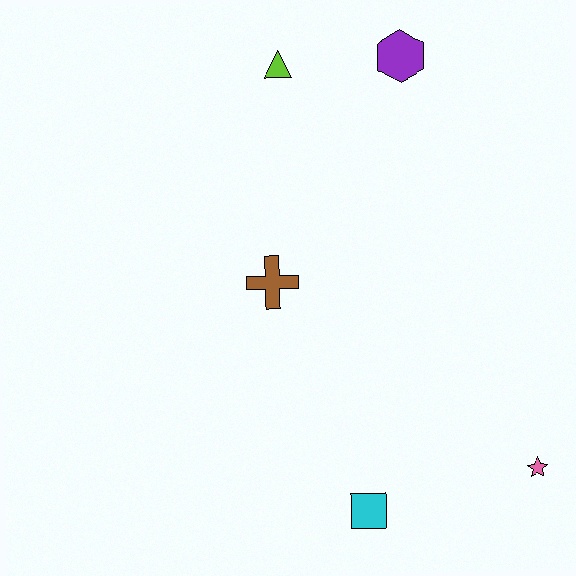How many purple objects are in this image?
There is 1 purple object.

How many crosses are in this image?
There is 1 cross.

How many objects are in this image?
There are 5 objects.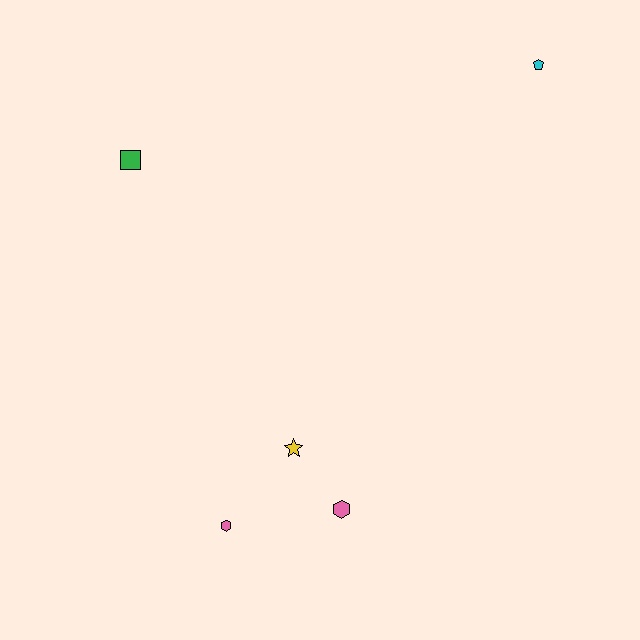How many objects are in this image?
There are 5 objects.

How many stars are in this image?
There is 1 star.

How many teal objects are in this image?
There are no teal objects.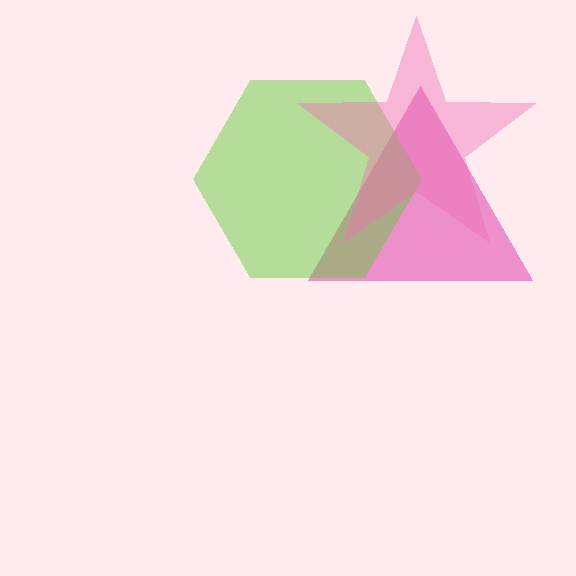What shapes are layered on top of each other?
The layered shapes are: a magenta triangle, a lime hexagon, a pink star.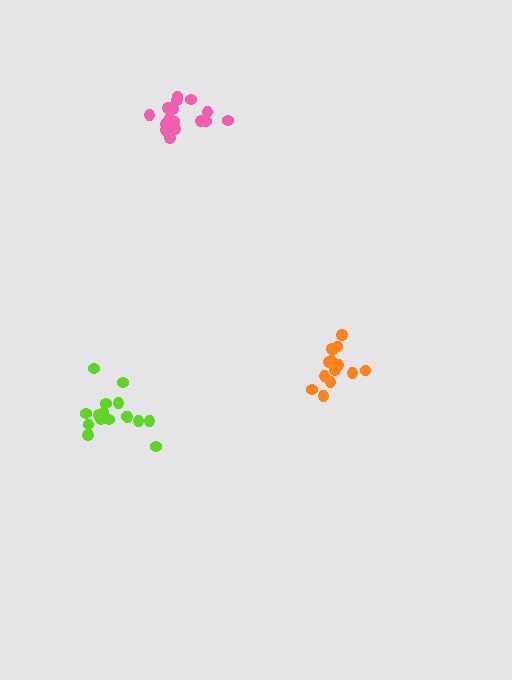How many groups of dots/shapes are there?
There are 3 groups.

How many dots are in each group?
Group 1: 14 dots, Group 2: 16 dots, Group 3: 17 dots (47 total).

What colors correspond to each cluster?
The clusters are colored: orange, lime, pink.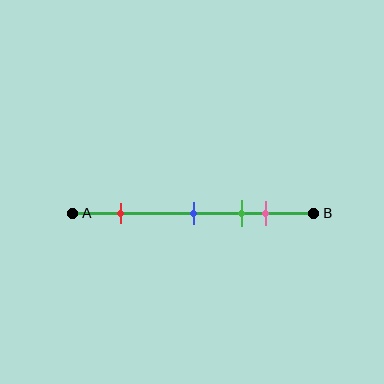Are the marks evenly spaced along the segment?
No, the marks are not evenly spaced.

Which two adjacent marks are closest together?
The green and pink marks are the closest adjacent pair.